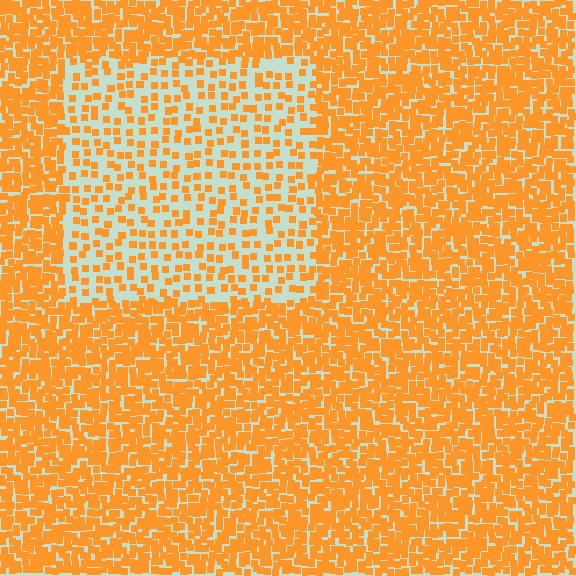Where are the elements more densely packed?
The elements are more densely packed outside the rectangle boundary.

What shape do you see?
I see a rectangle.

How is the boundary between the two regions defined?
The boundary is defined by a change in element density (approximately 2.5x ratio). All elements are the same color, size, and shape.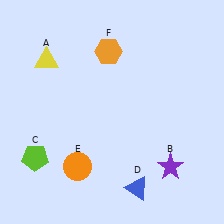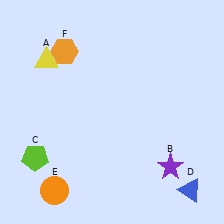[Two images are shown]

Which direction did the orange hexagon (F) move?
The orange hexagon (F) moved left.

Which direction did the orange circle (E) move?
The orange circle (E) moved down.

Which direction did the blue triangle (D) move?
The blue triangle (D) moved right.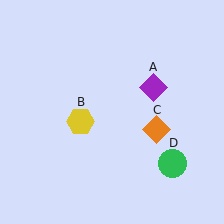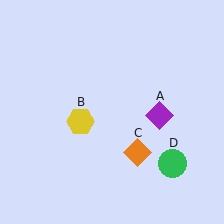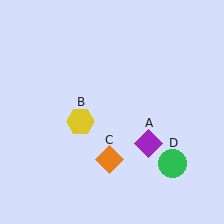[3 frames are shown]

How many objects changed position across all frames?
2 objects changed position: purple diamond (object A), orange diamond (object C).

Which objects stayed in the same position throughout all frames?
Yellow hexagon (object B) and green circle (object D) remained stationary.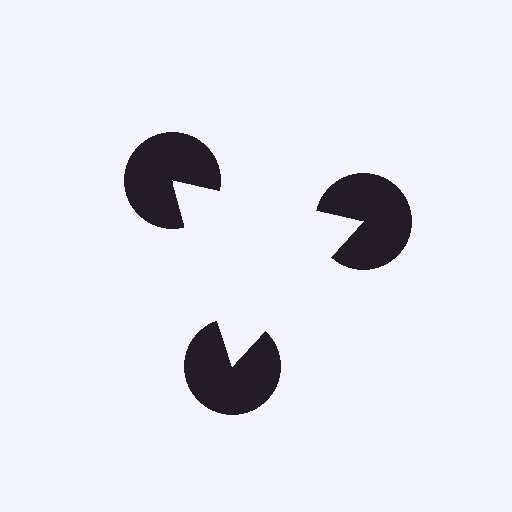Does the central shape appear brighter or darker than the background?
It typically appears slightly brighter than the background, even though no actual brightness change is drawn.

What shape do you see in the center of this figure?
An illusory triangle — its edges are inferred from the aligned wedge cuts in the pac-man discs, not physically drawn.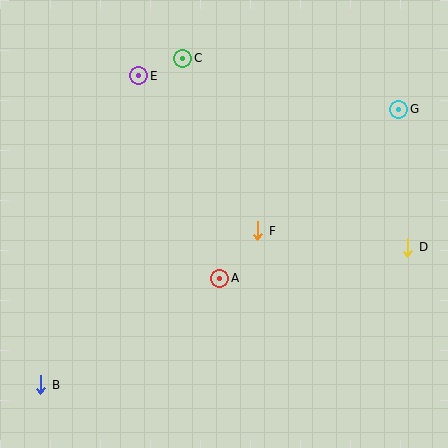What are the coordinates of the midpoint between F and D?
The midpoint between F and D is at (333, 239).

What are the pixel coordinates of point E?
Point E is at (139, 76).